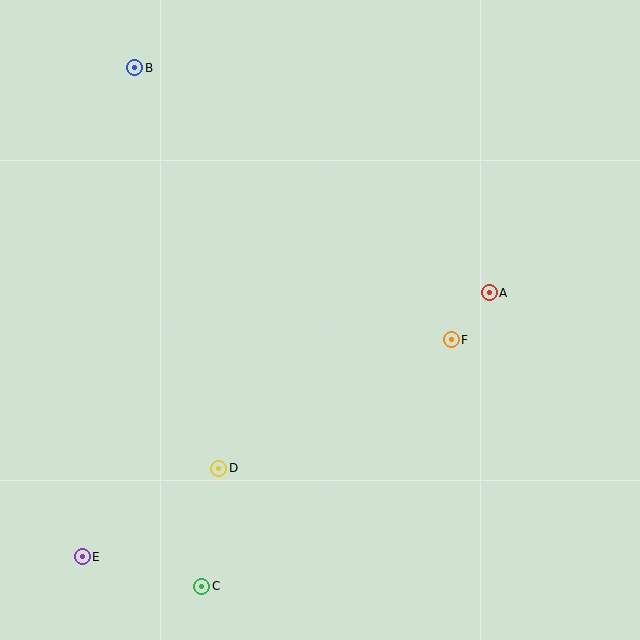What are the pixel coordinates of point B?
Point B is at (135, 68).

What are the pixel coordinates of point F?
Point F is at (451, 340).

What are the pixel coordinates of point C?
Point C is at (202, 586).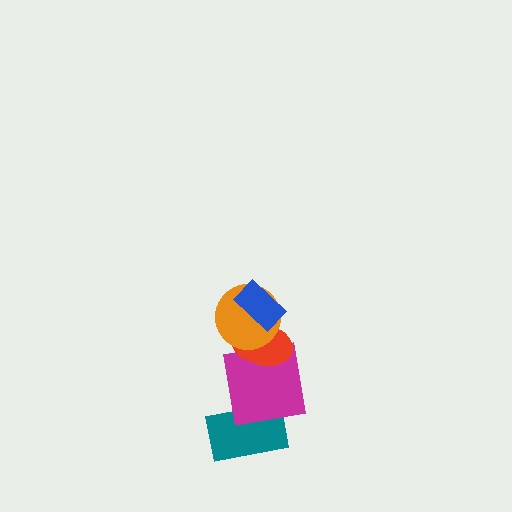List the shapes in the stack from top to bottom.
From top to bottom: the blue rectangle, the orange circle, the red ellipse, the magenta square, the teal rectangle.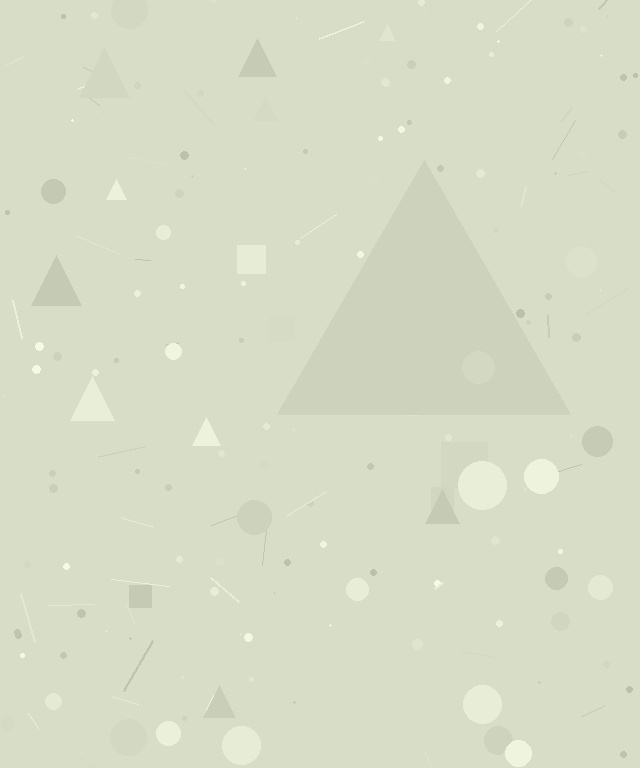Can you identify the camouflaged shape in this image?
The camouflaged shape is a triangle.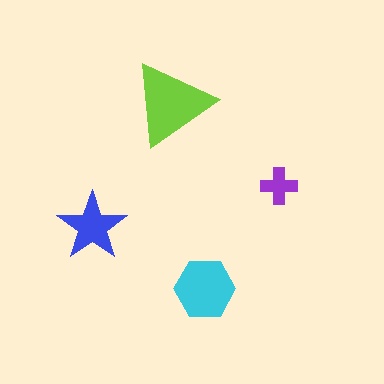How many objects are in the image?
There are 4 objects in the image.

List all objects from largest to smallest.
The lime triangle, the cyan hexagon, the blue star, the purple cross.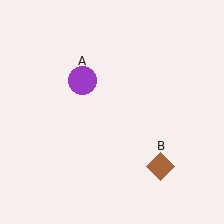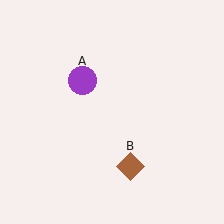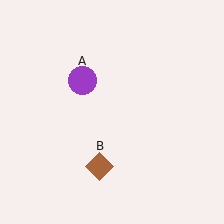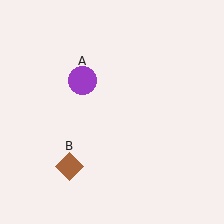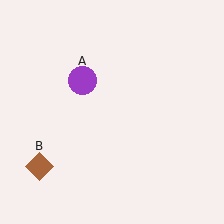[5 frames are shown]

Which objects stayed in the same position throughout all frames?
Purple circle (object A) remained stationary.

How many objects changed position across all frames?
1 object changed position: brown diamond (object B).